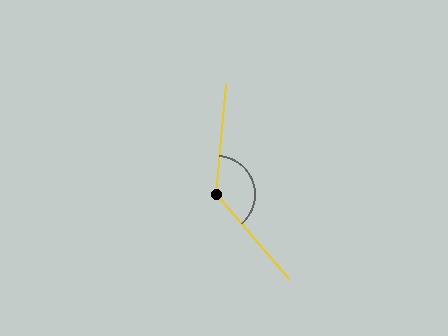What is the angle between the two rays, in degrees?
Approximately 134 degrees.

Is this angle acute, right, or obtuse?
It is obtuse.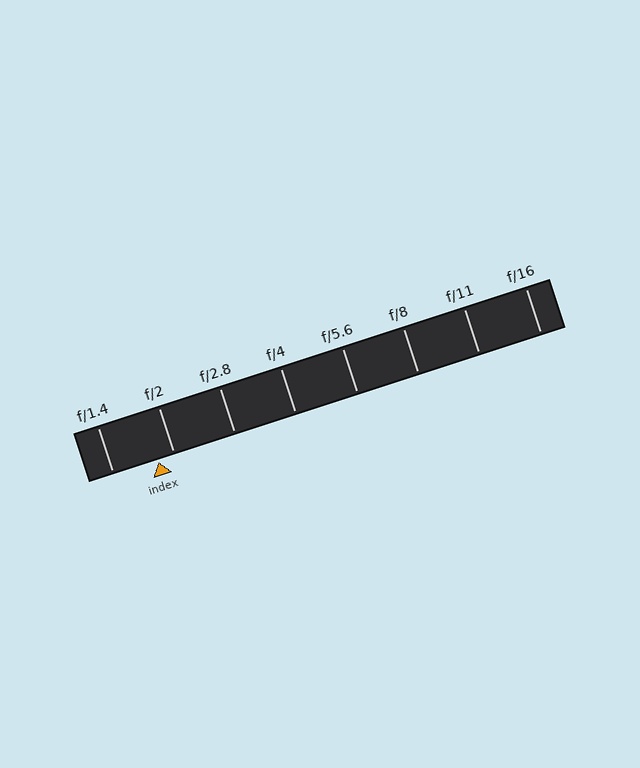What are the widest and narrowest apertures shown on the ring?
The widest aperture shown is f/1.4 and the narrowest is f/16.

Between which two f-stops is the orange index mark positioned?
The index mark is between f/1.4 and f/2.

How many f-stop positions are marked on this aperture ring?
There are 8 f-stop positions marked.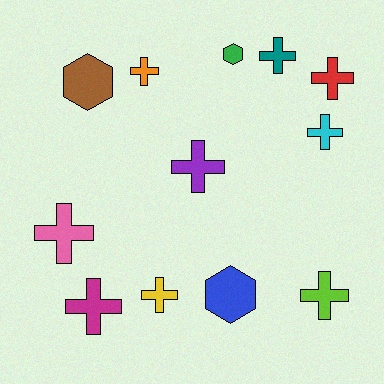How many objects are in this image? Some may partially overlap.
There are 12 objects.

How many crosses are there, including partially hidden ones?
There are 9 crosses.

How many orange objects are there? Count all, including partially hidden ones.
There is 1 orange object.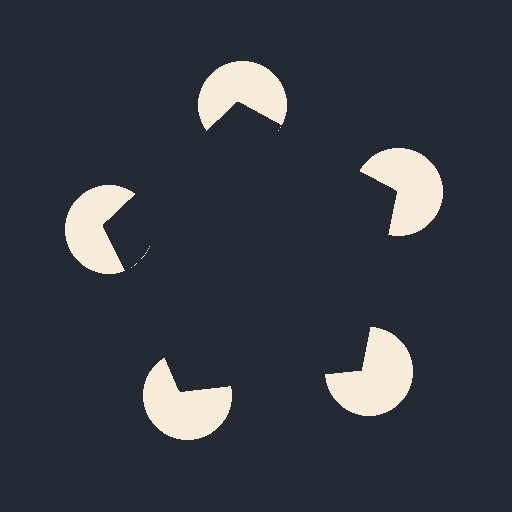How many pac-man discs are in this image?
There are 5 — one at each vertex of the illusory pentagon.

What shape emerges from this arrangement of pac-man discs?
An illusory pentagon — its edges are inferred from the aligned wedge cuts in the pac-man discs, not physically drawn.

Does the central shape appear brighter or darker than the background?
It typically appears slightly darker than the background, even though no actual brightness change is drawn.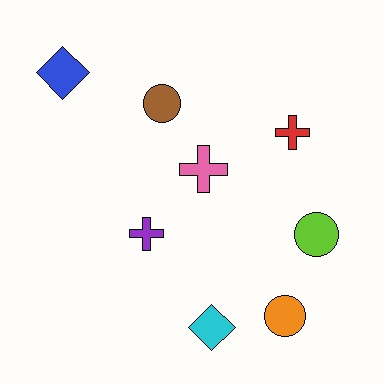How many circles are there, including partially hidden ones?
There are 3 circles.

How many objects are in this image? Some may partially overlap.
There are 8 objects.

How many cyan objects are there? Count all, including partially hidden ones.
There is 1 cyan object.